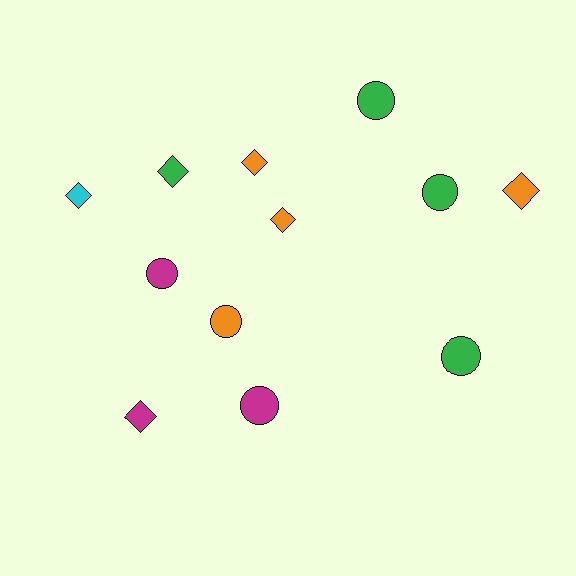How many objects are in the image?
There are 12 objects.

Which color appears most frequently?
Green, with 4 objects.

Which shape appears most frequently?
Diamond, with 6 objects.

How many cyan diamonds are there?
There is 1 cyan diamond.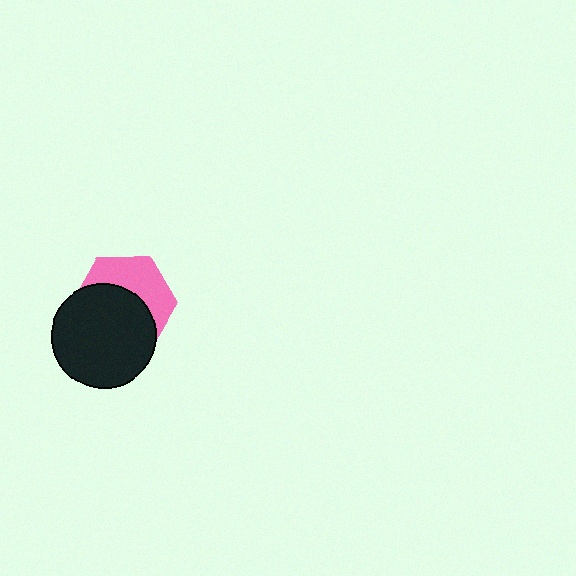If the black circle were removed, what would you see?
You would see the complete pink hexagon.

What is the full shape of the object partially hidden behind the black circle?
The partially hidden object is a pink hexagon.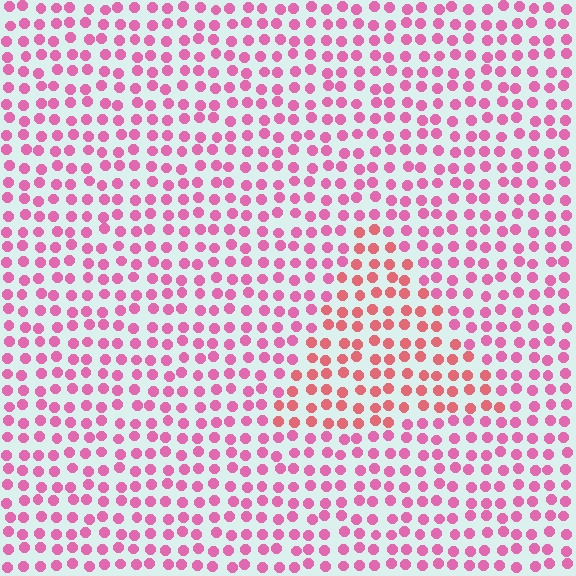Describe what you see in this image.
The image is filled with small pink elements in a uniform arrangement. A triangle-shaped region is visible where the elements are tinted to a slightly different hue, forming a subtle color boundary.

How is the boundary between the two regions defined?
The boundary is defined purely by a slight shift in hue (about 29 degrees). Spacing, size, and orientation are identical on both sides.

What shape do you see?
I see a triangle.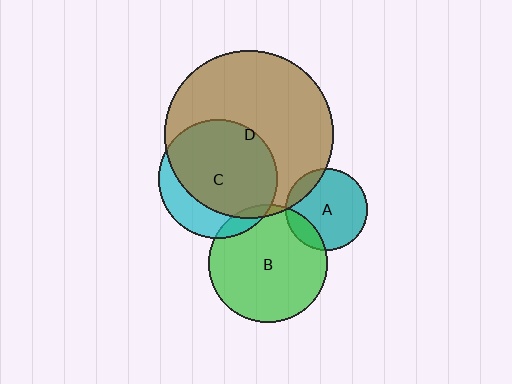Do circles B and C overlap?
Yes.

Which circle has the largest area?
Circle D (brown).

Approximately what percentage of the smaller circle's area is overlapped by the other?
Approximately 10%.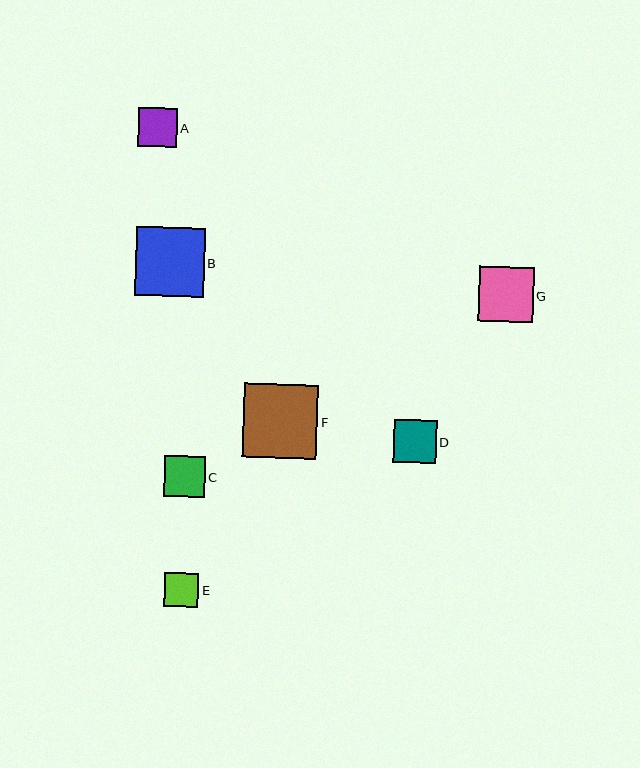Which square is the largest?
Square F is the largest with a size of approximately 74 pixels.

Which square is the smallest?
Square E is the smallest with a size of approximately 34 pixels.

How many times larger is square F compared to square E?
Square F is approximately 2.1 times the size of square E.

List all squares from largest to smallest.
From largest to smallest: F, B, G, D, C, A, E.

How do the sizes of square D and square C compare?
Square D and square C are approximately the same size.